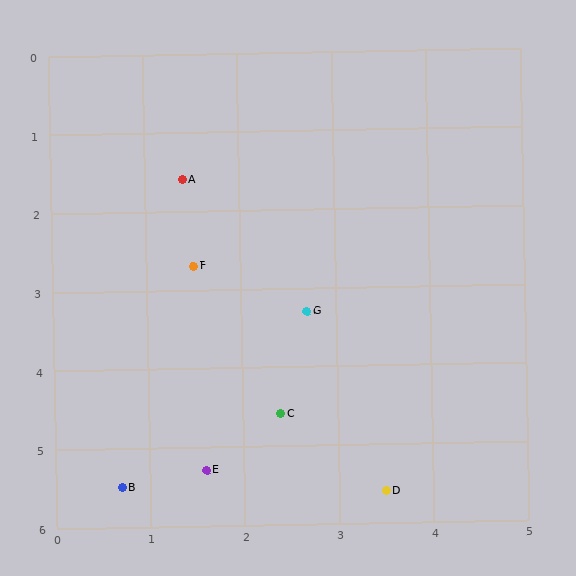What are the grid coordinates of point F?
Point F is at approximately (1.5, 2.7).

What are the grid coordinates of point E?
Point E is at approximately (1.6, 5.3).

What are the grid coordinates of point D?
Point D is at approximately (3.5, 5.6).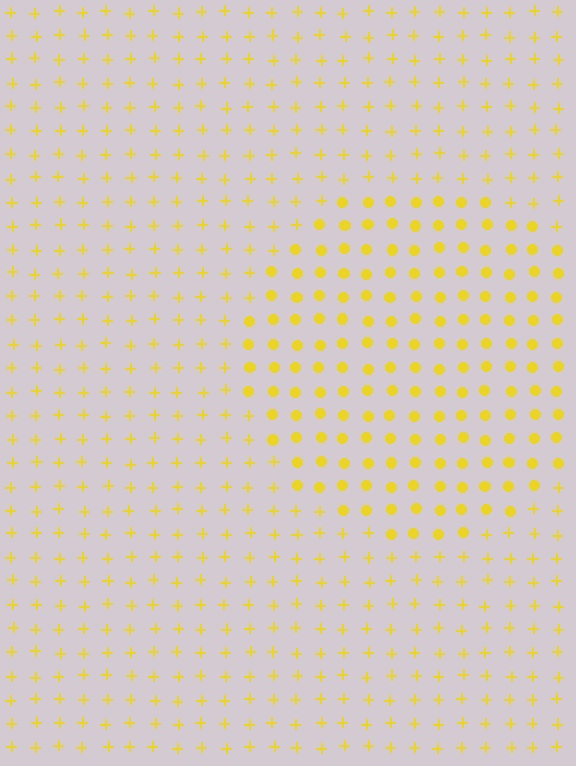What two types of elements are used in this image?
The image uses circles inside the circle region and plus signs outside it.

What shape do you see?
I see a circle.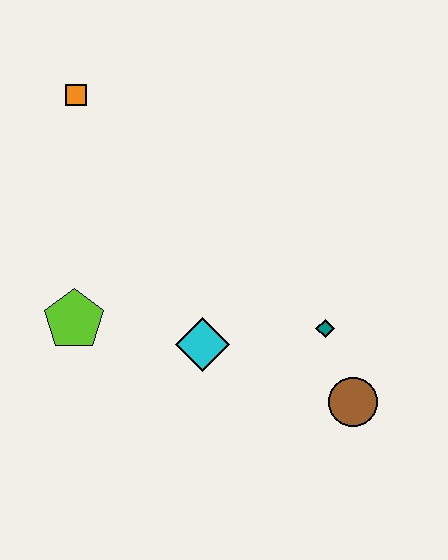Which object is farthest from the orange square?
The brown circle is farthest from the orange square.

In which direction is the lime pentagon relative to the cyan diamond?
The lime pentagon is to the left of the cyan diamond.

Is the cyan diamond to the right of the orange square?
Yes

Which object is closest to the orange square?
The lime pentagon is closest to the orange square.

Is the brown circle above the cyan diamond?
No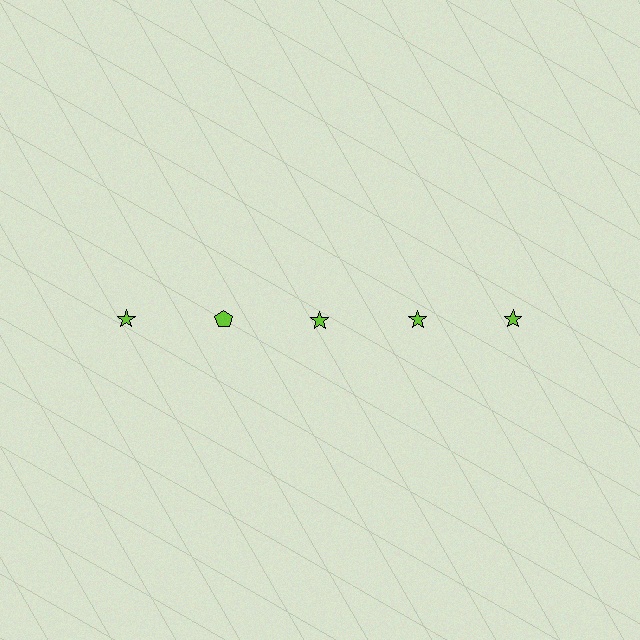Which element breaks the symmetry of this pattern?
The lime pentagon in the top row, second from left column breaks the symmetry. All other shapes are lime stars.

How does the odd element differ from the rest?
It has a different shape: pentagon instead of star.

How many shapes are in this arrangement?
There are 5 shapes arranged in a grid pattern.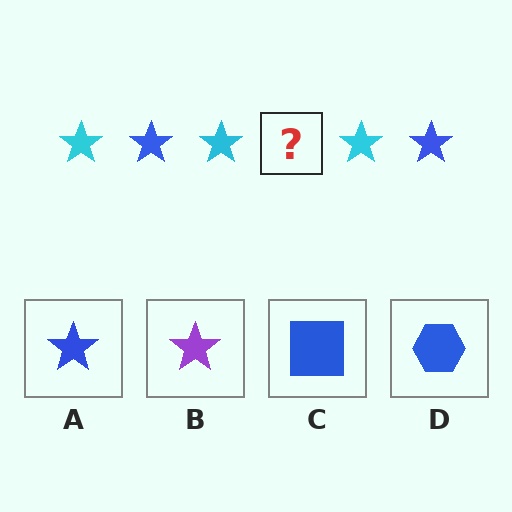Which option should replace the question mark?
Option A.